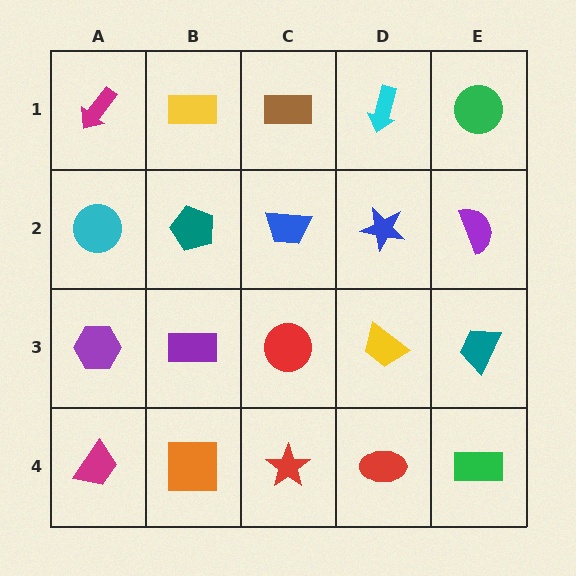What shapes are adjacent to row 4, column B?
A purple rectangle (row 3, column B), a magenta trapezoid (row 4, column A), a red star (row 4, column C).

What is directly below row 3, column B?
An orange square.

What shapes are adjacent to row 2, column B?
A yellow rectangle (row 1, column B), a purple rectangle (row 3, column B), a cyan circle (row 2, column A), a blue trapezoid (row 2, column C).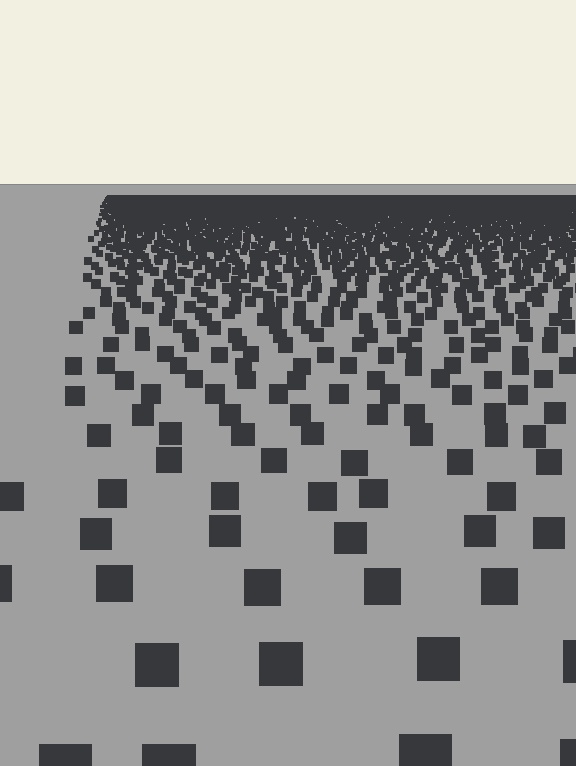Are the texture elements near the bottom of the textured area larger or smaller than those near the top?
Larger. Near the bottom, elements are closer to the viewer and appear at a bigger on-screen size.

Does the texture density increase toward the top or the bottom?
Density increases toward the top.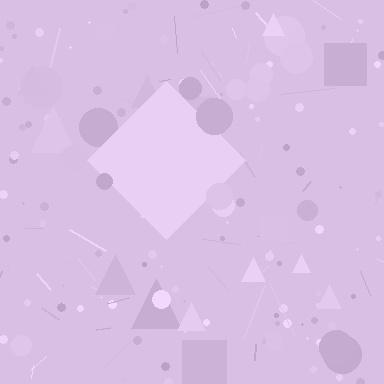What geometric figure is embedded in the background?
A diamond is embedded in the background.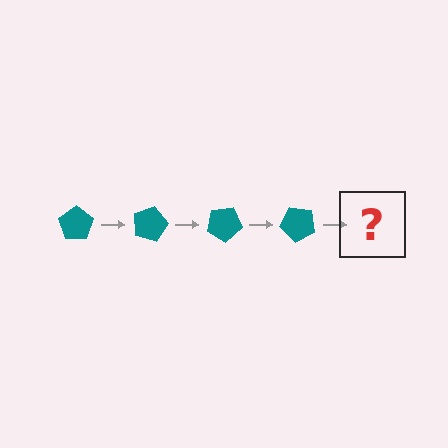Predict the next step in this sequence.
The next step is a teal pentagon rotated 60 degrees.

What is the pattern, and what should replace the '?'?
The pattern is that the pentagon rotates 15 degrees each step. The '?' should be a teal pentagon rotated 60 degrees.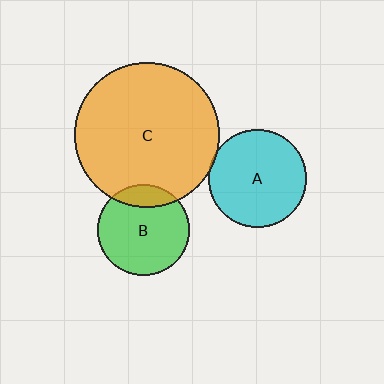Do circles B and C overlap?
Yes.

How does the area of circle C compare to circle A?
Approximately 2.2 times.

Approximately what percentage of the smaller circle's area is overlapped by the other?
Approximately 15%.